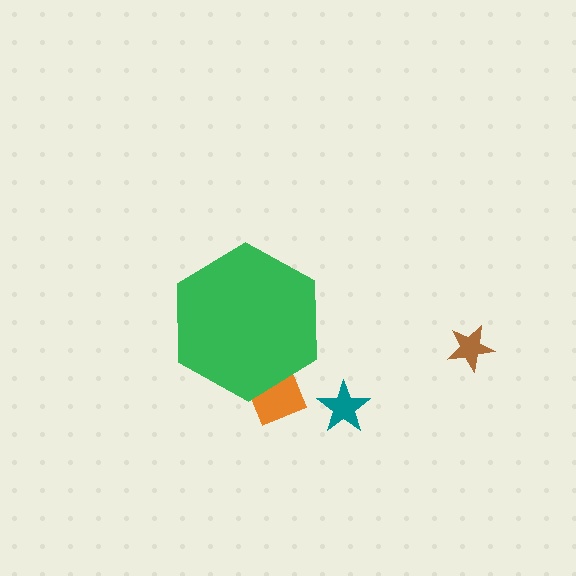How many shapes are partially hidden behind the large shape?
1 shape is partially hidden.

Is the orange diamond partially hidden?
Yes, the orange diamond is partially hidden behind the green hexagon.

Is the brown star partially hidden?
No, the brown star is fully visible.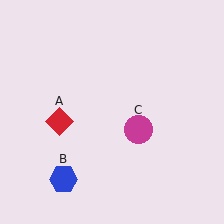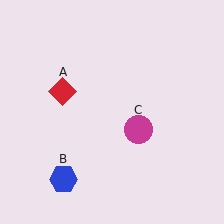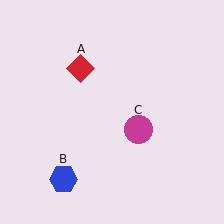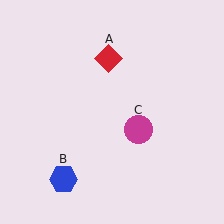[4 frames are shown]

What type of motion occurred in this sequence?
The red diamond (object A) rotated clockwise around the center of the scene.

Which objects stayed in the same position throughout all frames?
Blue hexagon (object B) and magenta circle (object C) remained stationary.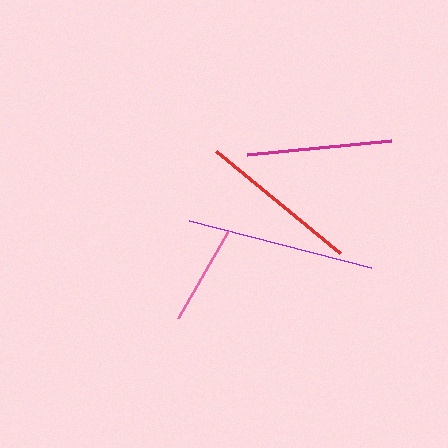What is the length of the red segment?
The red segment is approximately 161 pixels long.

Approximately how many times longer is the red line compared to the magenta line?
The red line is approximately 1.1 times the length of the magenta line.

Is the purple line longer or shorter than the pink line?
The purple line is longer than the pink line.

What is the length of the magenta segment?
The magenta segment is approximately 144 pixels long.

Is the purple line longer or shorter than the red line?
The purple line is longer than the red line.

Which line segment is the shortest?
The pink line is the shortest at approximately 100 pixels.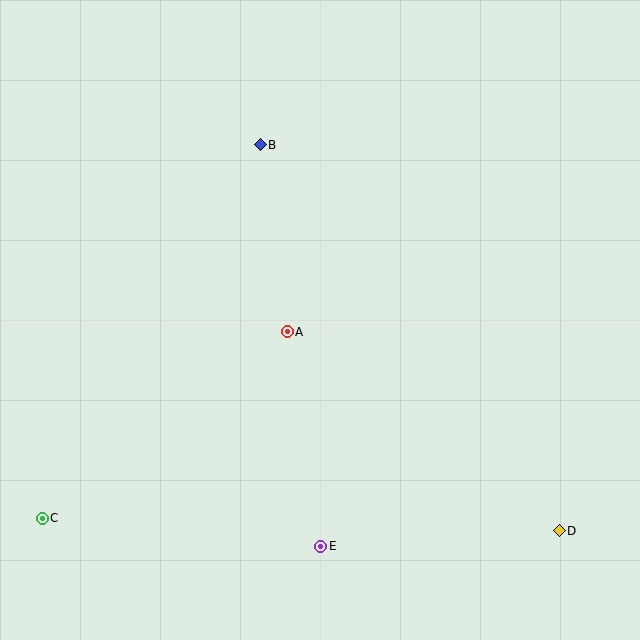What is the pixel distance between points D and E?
The distance between D and E is 239 pixels.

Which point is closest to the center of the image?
Point A at (287, 332) is closest to the center.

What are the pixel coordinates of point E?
Point E is at (321, 546).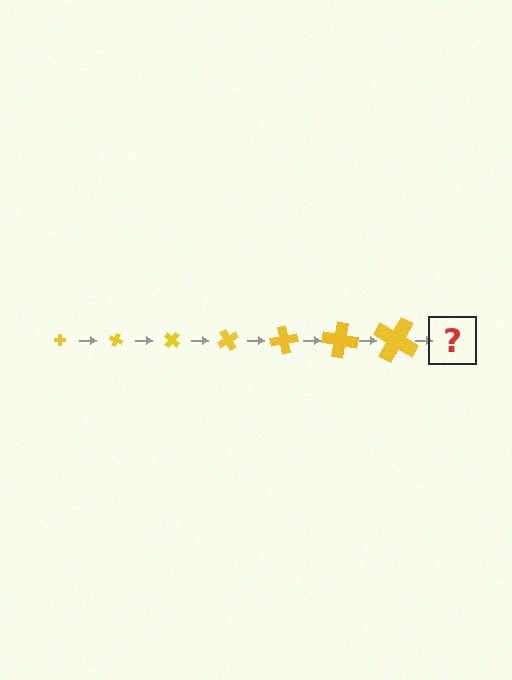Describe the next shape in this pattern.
It should be a cross, larger than the previous one and rotated 140 degrees from the start.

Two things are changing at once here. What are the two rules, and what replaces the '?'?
The two rules are that the cross grows larger each step and it rotates 20 degrees each step. The '?' should be a cross, larger than the previous one and rotated 140 degrees from the start.